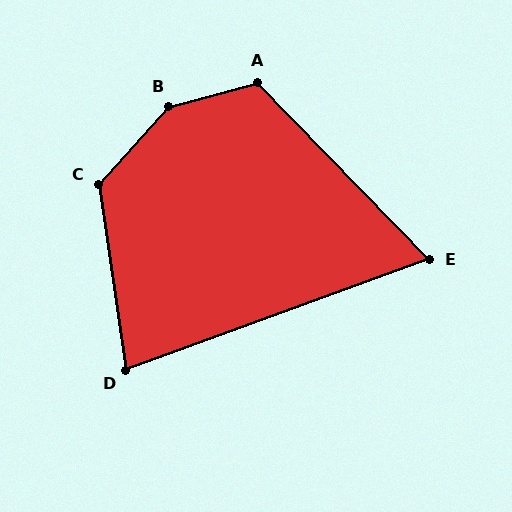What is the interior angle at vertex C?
Approximately 130 degrees (obtuse).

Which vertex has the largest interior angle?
B, at approximately 147 degrees.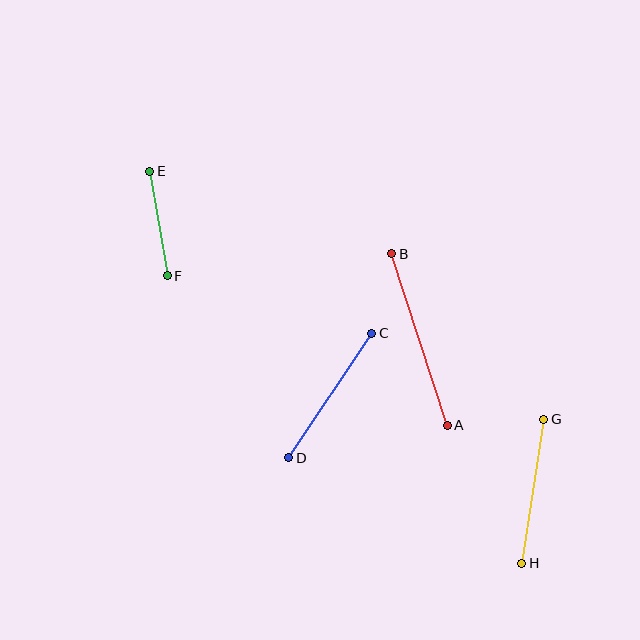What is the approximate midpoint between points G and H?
The midpoint is at approximately (533, 491) pixels.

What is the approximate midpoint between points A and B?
The midpoint is at approximately (420, 340) pixels.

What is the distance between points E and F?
The distance is approximately 106 pixels.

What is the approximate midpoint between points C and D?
The midpoint is at approximately (330, 396) pixels.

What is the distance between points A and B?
The distance is approximately 180 pixels.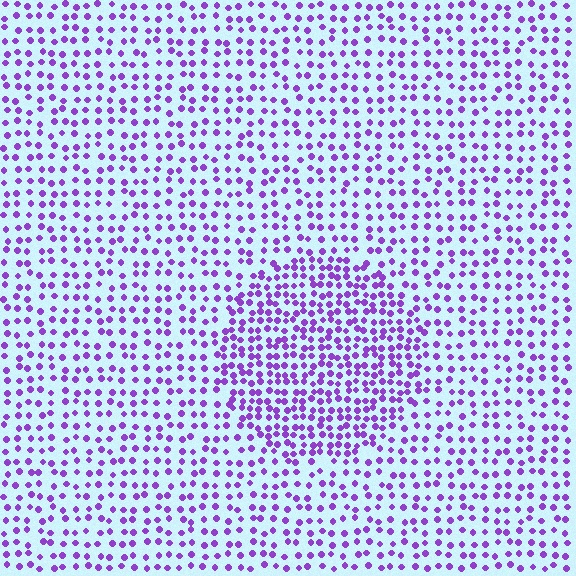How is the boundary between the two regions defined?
The boundary is defined by a change in element density (approximately 1.8x ratio). All elements are the same color, size, and shape.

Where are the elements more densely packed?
The elements are more densely packed inside the circle boundary.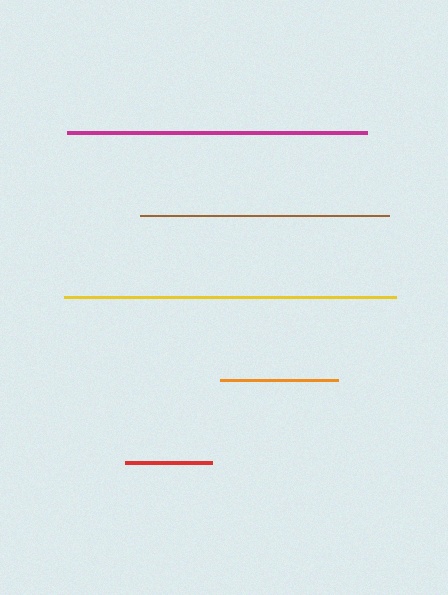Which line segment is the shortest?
The red line is the shortest at approximately 87 pixels.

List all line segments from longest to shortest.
From longest to shortest: yellow, magenta, brown, orange, red.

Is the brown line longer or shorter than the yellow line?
The yellow line is longer than the brown line.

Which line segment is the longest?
The yellow line is the longest at approximately 332 pixels.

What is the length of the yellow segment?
The yellow segment is approximately 332 pixels long.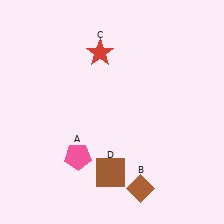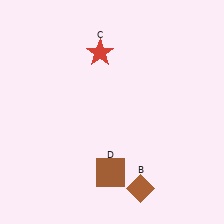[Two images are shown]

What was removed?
The pink pentagon (A) was removed in Image 2.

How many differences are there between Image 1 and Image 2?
There is 1 difference between the two images.